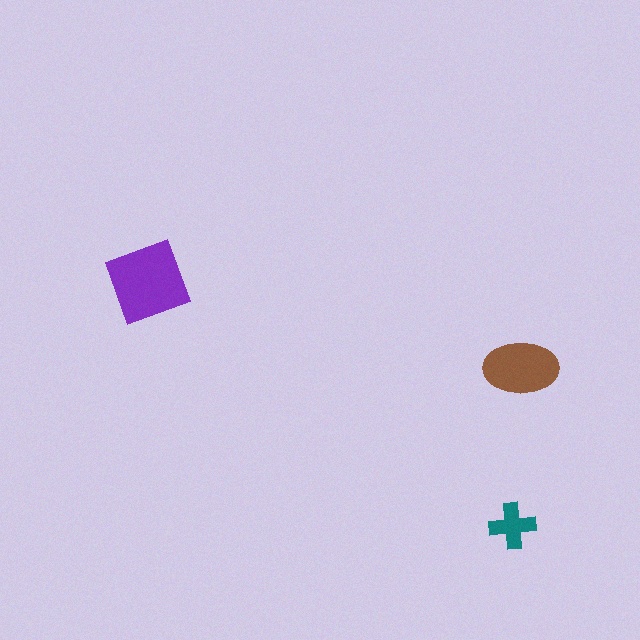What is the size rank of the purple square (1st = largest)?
1st.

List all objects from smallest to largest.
The teal cross, the brown ellipse, the purple square.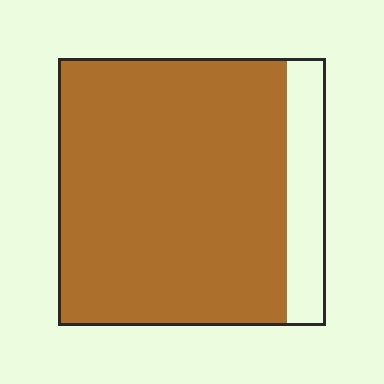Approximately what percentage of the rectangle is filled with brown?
Approximately 85%.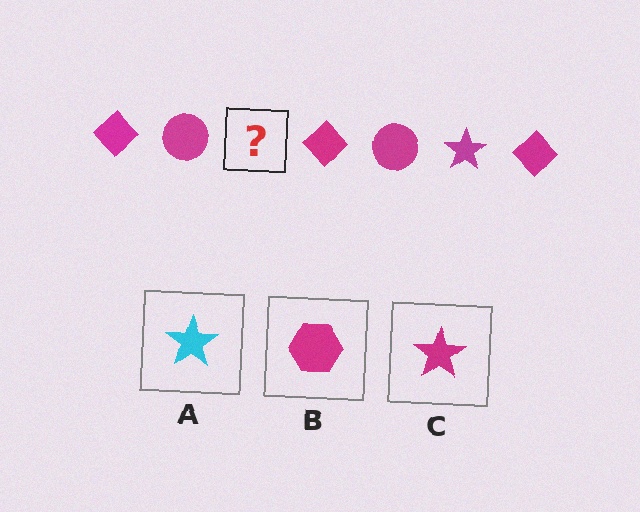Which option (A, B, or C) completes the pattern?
C.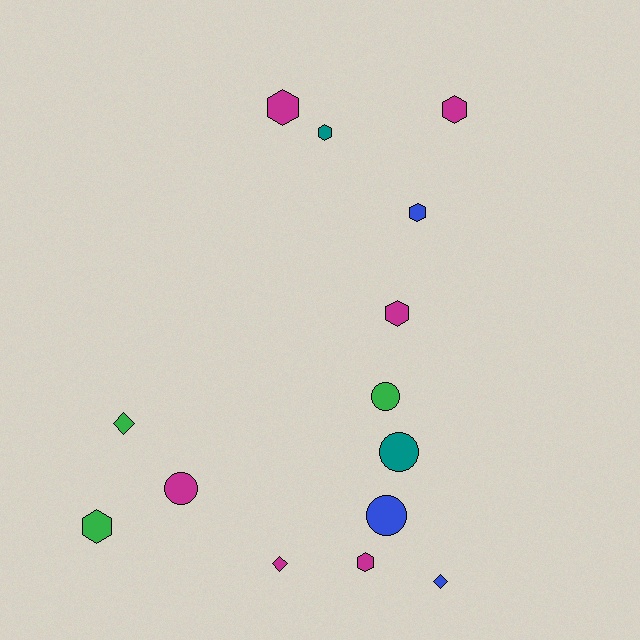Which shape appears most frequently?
Hexagon, with 7 objects.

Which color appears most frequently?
Magenta, with 6 objects.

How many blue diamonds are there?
There is 1 blue diamond.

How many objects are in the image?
There are 14 objects.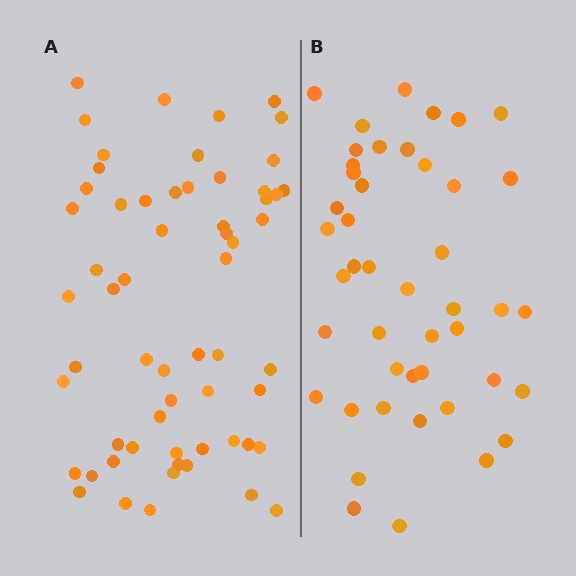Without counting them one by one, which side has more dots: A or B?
Region A (the left region) has more dots.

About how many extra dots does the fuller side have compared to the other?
Region A has approximately 15 more dots than region B.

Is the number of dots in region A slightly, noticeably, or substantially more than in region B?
Region A has noticeably more, but not dramatically so. The ratio is roughly 1.3 to 1.